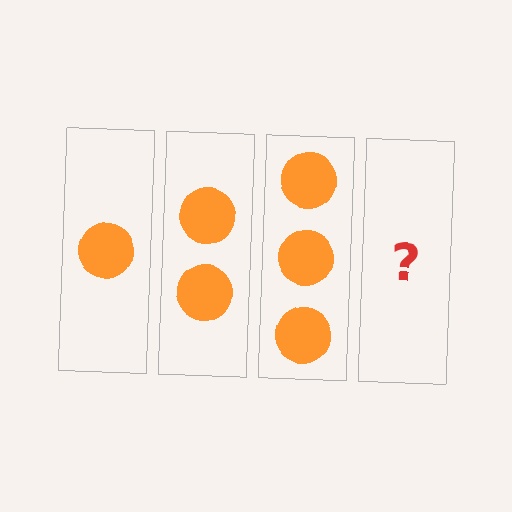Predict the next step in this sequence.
The next step is 4 circles.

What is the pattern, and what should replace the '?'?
The pattern is that each step adds one more circle. The '?' should be 4 circles.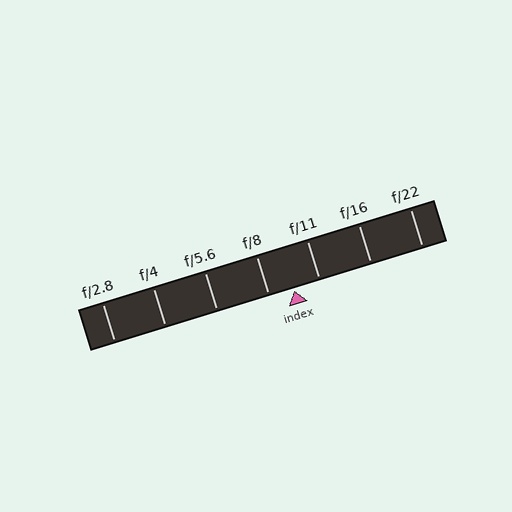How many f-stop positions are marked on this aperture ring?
There are 7 f-stop positions marked.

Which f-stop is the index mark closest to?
The index mark is closest to f/8.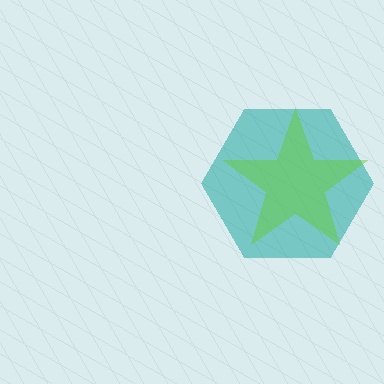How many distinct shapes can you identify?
There are 2 distinct shapes: a teal hexagon, a lime star.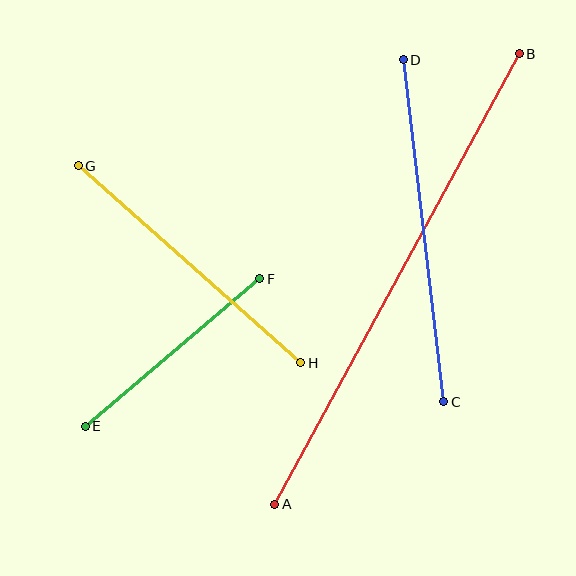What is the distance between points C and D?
The distance is approximately 345 pixels.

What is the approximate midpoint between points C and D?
The midpoint is at approximately (424, 231) pixels.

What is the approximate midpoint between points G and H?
The midpoint is at approximately (189, 264) pixels.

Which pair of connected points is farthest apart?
Points A and B are farthest apart.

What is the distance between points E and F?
The distance is approximately 229 pixels.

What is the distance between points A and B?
The distance is approximately 512 pixels.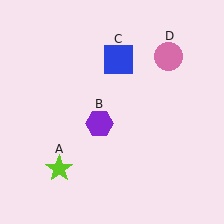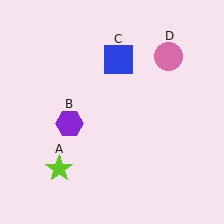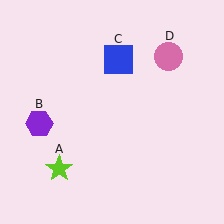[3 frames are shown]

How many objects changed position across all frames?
1 object changed position: purple hexagon (object B).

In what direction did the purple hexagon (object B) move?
The purple hexagon (object B) moved left.